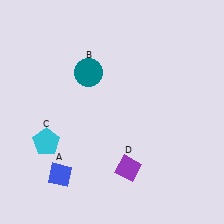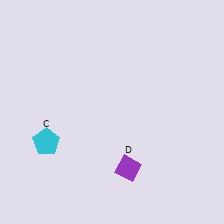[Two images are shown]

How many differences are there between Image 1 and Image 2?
There are 2 differences between the two images.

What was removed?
The blue diamond (A), the teal circle (B) were removed in Image 2.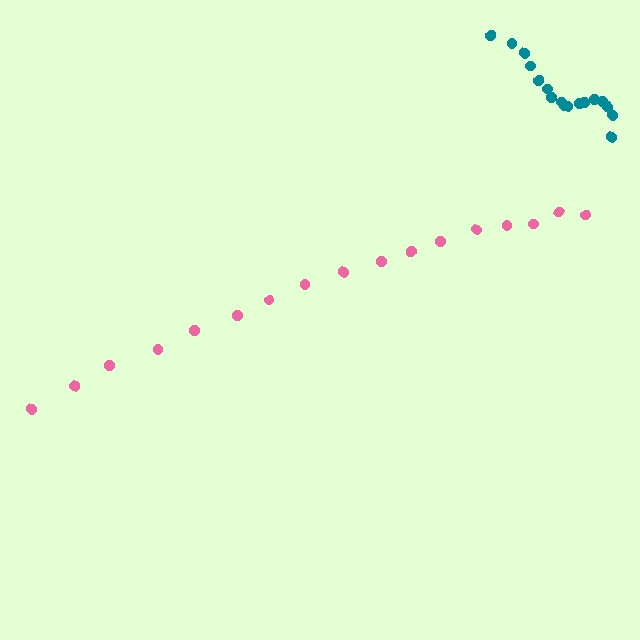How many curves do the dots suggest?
There are 2 distinct paths.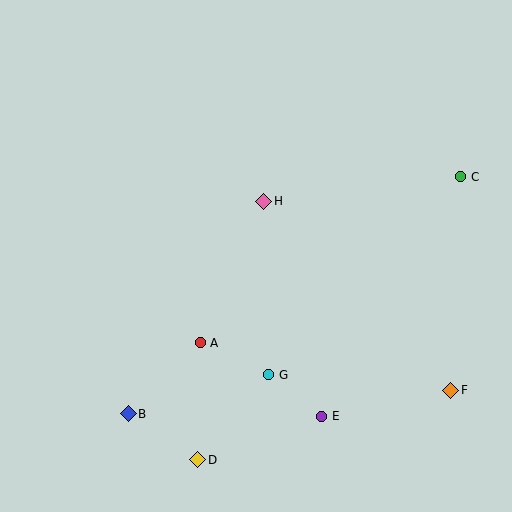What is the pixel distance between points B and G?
The distance between B and G is 146 pixels.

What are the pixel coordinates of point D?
Point D is at (198, 460).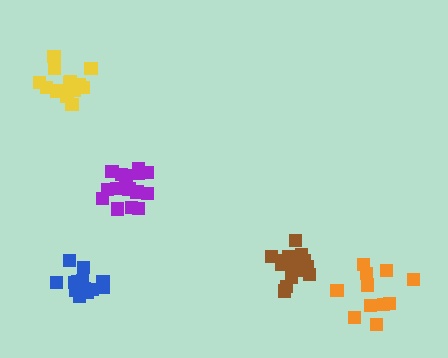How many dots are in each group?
Group 1: 14 dots, Group 2: 14 dots, Group 3: 16 dots, Group 4: 11 dots, Group 5: 17 dots (72 total).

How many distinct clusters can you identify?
There are 5 distinct clusters.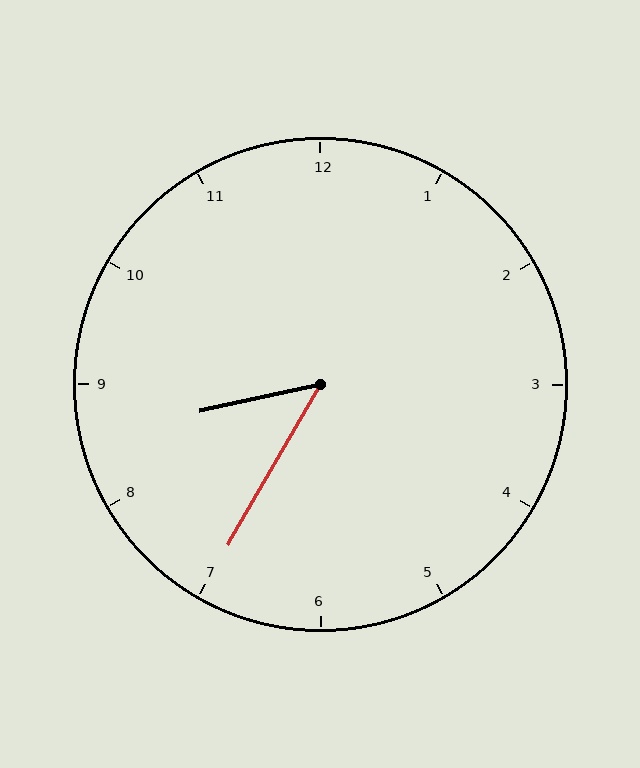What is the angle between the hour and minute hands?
Approximately 48 degrees.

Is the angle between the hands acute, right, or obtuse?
It is acute.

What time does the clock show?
8:35.